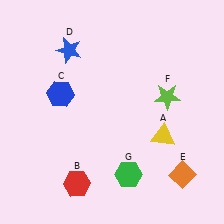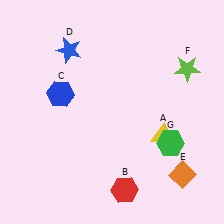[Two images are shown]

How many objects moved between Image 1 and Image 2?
3 objects moved between the two images.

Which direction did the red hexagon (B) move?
The red hexagon (B) moved right.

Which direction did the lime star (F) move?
The lime star (F) moved up.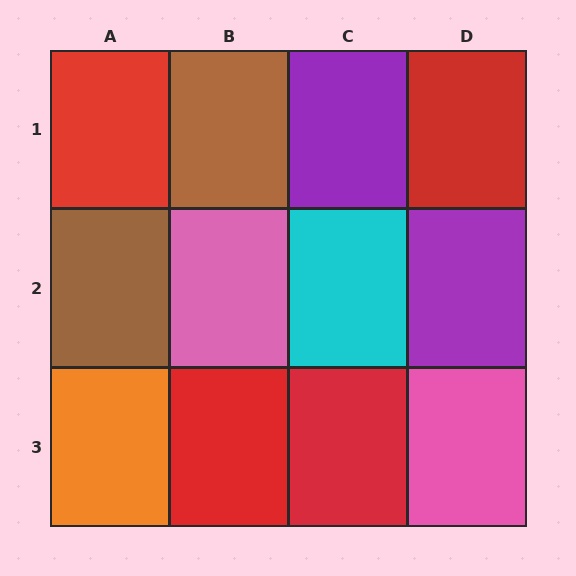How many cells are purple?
2 cells are purple.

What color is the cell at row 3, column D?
Pink.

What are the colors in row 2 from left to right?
Brown, pink, cyan, purple.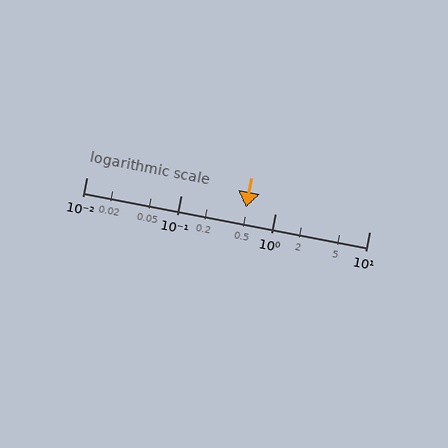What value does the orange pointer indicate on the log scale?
The pointer indicates approximately 0.49.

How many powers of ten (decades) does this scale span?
The scale spans 3 decades, from 0.01 to 10.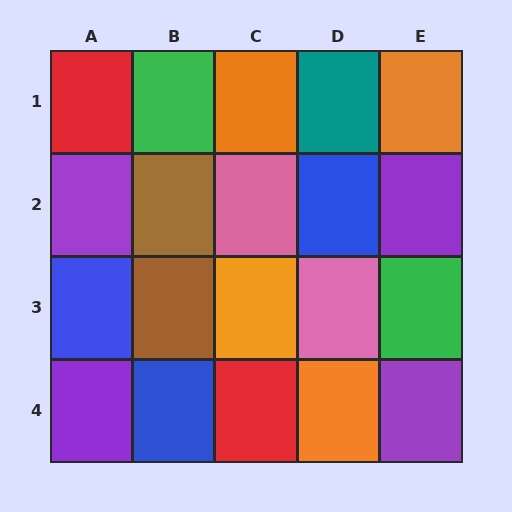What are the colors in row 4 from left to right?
Purple, blue, red, orange, purple.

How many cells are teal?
1 cell is teal.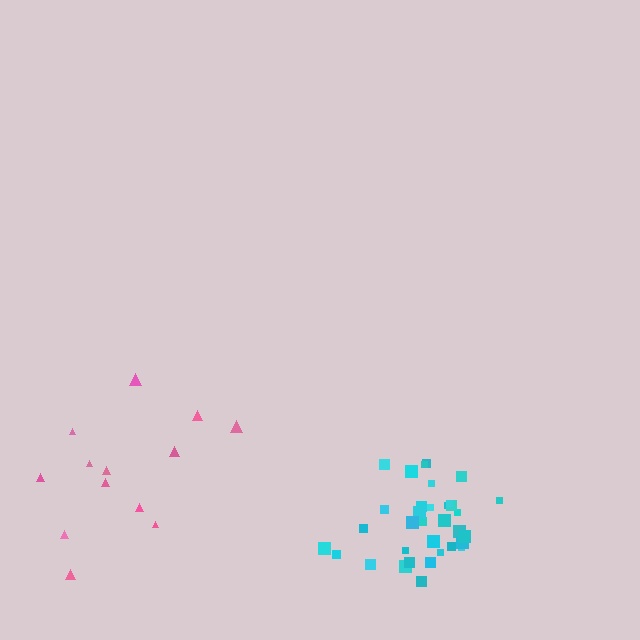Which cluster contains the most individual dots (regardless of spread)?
Cyan (34).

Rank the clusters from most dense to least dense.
cyan, pink.